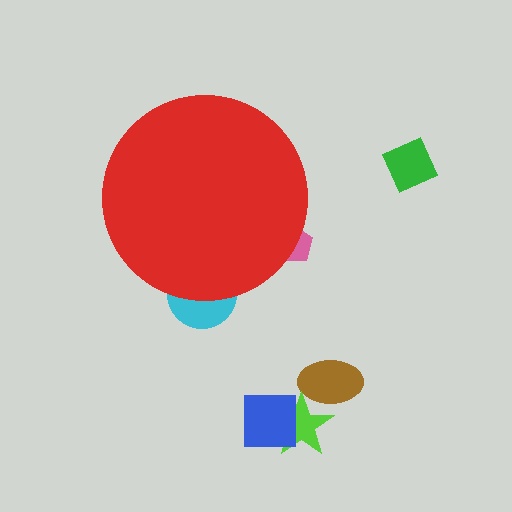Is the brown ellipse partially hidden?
No, the brown ellipse is fully visible.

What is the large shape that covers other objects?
A red circle.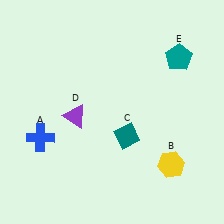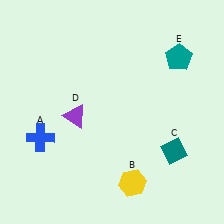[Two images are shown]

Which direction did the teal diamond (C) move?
The teal diamond (C) moved right.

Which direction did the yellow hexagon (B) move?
The yellow hexagon (B) moved left.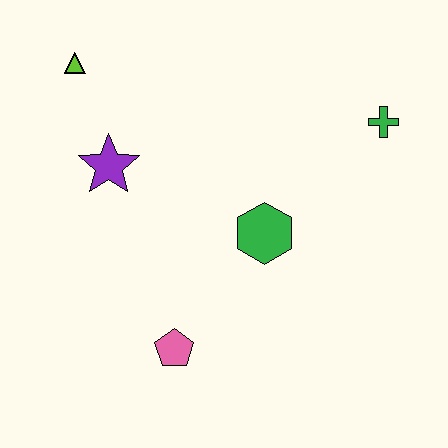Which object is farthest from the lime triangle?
The green cross is farthest from the lime triangle.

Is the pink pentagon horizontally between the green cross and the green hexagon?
No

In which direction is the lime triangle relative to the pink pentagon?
The lime triangle is above the pink pentagon.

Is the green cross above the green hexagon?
Yes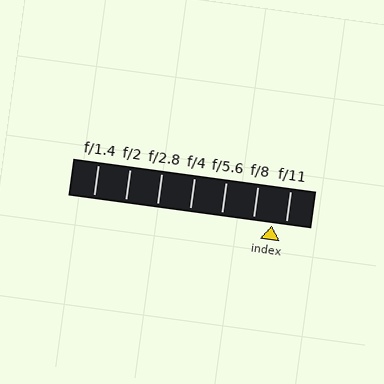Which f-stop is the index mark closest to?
The index mark is closest to f/11.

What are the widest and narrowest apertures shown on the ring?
The widest aperture shown is f/1.4 and the narrowest is f/11.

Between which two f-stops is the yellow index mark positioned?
The index mark is between f/8 and f/11.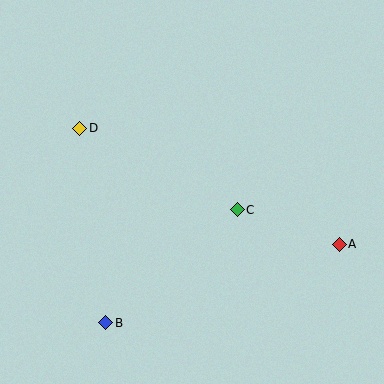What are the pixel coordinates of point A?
Point A is at (339, 244).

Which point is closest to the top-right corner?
Point A is closest to the top-right corner.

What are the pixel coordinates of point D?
Point D is at (80, 128).